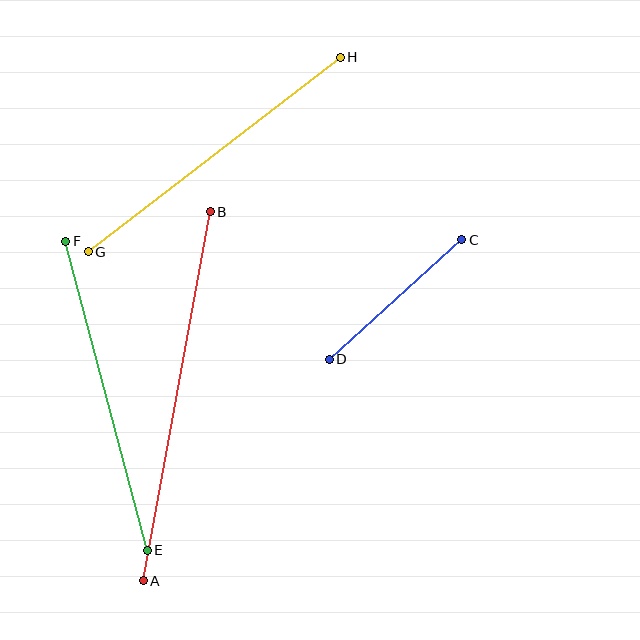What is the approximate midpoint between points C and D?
The midpoint is at approximately (396, 300) pixels.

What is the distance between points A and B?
The distance is approximately 375 pixels.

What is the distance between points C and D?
The distance is approximately 178 pixels.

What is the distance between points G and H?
The distance is approximately 319 pixels.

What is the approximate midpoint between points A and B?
The midpoint is at approximately (177, 396) pixels.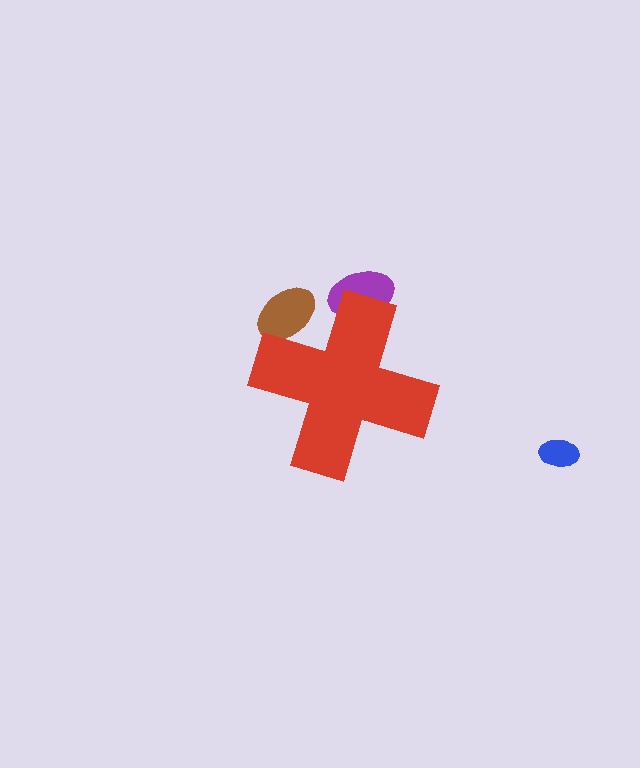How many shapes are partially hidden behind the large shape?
2 shapes are partially hidden.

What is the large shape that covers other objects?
A red cross.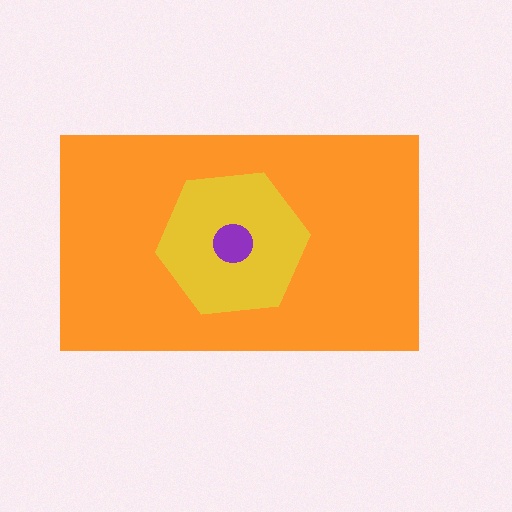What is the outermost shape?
The orange rectangle.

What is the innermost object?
The purple circle.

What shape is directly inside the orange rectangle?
The yellow hexagon.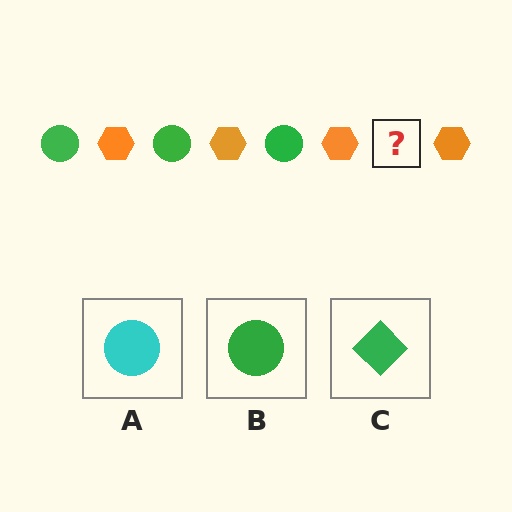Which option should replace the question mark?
Option B.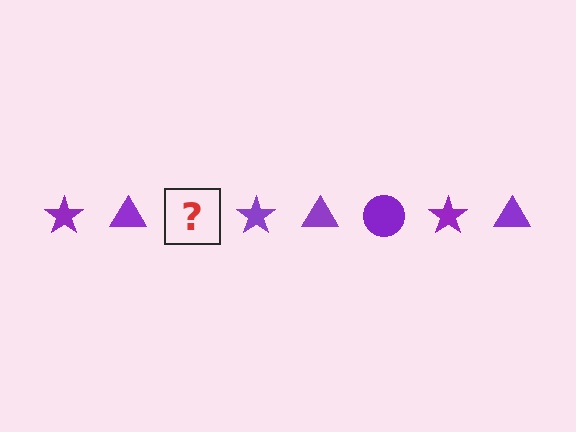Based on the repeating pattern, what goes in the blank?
The blank should be a purple circle.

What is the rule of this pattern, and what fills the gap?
The rule is that the pattern cycles through star, triangle, circle shapes in purple. The gap should be filled with a purple circle.